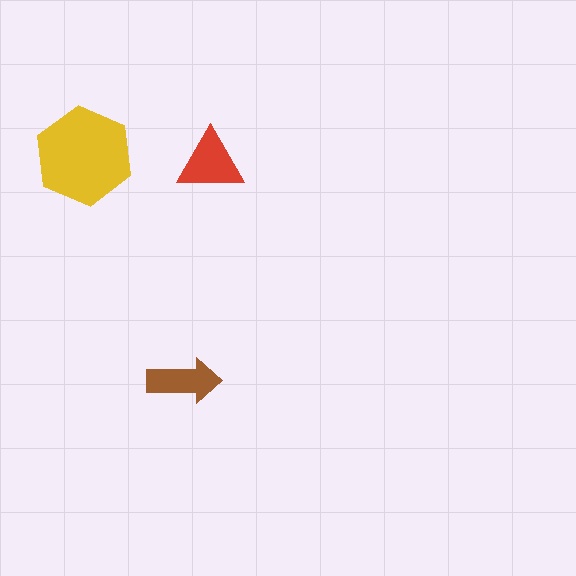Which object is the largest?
The yellow hexagon.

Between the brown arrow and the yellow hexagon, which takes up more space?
The yellow hexagon.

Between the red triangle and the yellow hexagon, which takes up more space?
The yellow hexagon.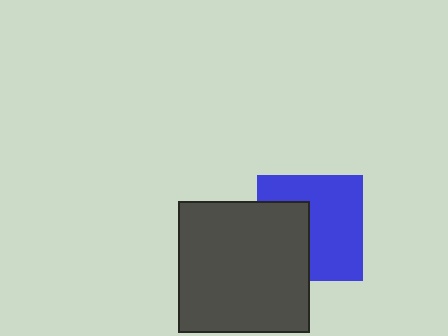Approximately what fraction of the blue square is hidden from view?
Roughly 37% of the blue square is hidden behind the dark gray square.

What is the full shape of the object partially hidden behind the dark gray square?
The partially hidden object is a blue square.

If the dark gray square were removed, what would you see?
You would see the complete blue square.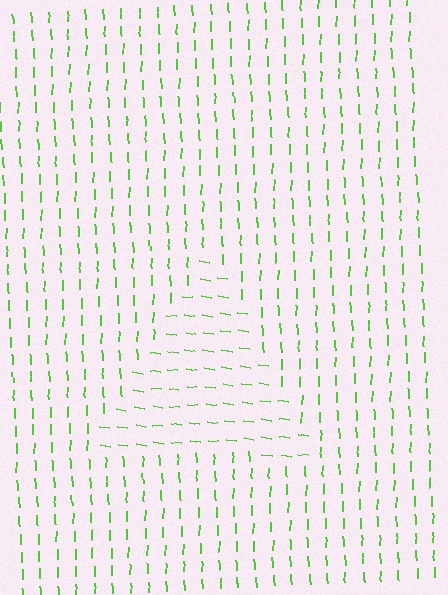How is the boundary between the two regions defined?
The boundary is defined purely by a change in line orientation (approximately 83 degrees difference). All lines are the same color and thickness.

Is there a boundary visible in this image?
Yes, there is a texture boundary formed by a change in line orientation.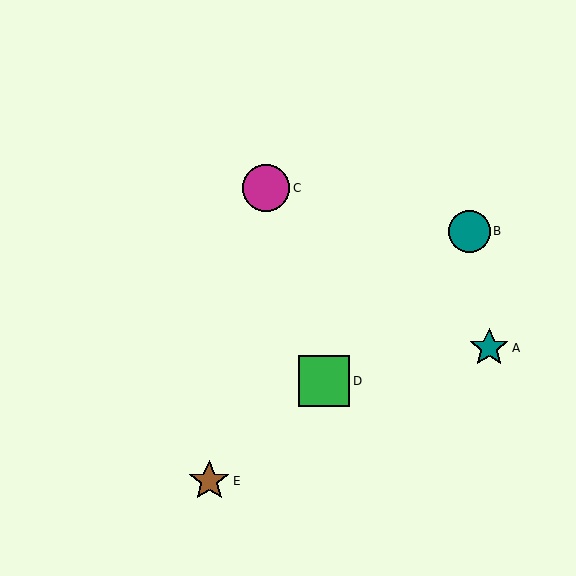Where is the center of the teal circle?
The center of the teal circle is at (469, 231).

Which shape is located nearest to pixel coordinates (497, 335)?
The teal star (labeled A) at (489, 348) is nearest to that location.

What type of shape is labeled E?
Shape E is a brown star.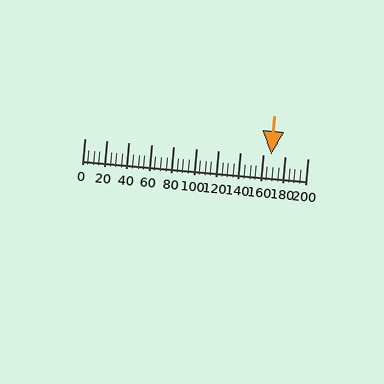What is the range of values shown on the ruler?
The ruler shows values from 0 to 200.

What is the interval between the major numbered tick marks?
The major tick marks are spaced 20 units apart.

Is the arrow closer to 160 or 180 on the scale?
The arrow is closer to 160.